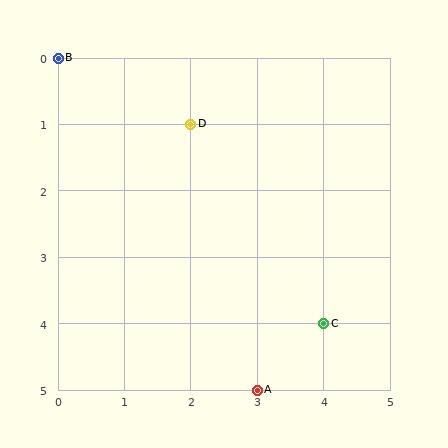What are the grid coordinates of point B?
Point B is at grid coordinates (0, 0).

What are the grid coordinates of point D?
Point D is at grid coordinates (2, 1).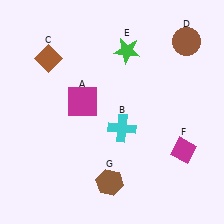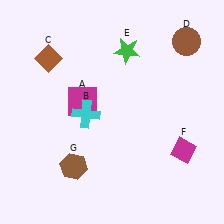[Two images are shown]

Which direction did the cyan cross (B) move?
The cyan cross (B) moved left.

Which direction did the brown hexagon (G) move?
The brown hexagon (G) moved left.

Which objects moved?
The objects that moved are: the cyan cross (B), the brown hexagon (G).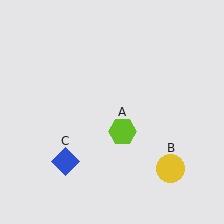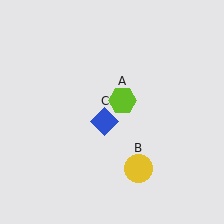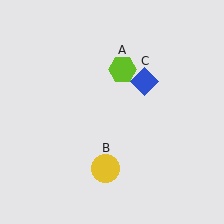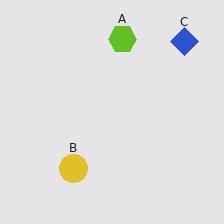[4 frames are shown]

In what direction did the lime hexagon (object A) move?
The lime hexagon (object A) moved up.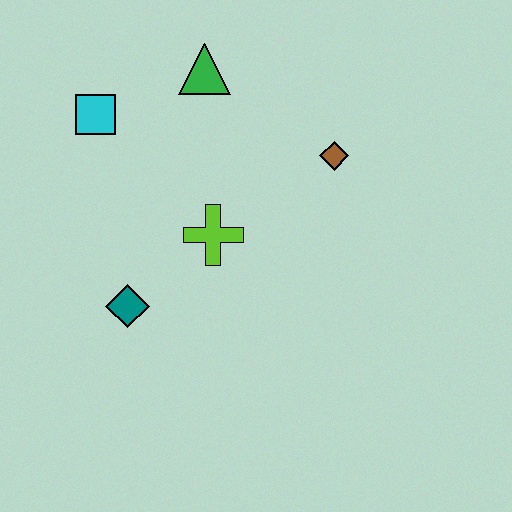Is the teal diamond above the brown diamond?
No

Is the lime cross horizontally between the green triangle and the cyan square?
No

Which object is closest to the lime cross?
The teal diamond is closest to the lime cross.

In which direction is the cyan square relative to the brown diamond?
The cyan square is to the left of the brown diamond.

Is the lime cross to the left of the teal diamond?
No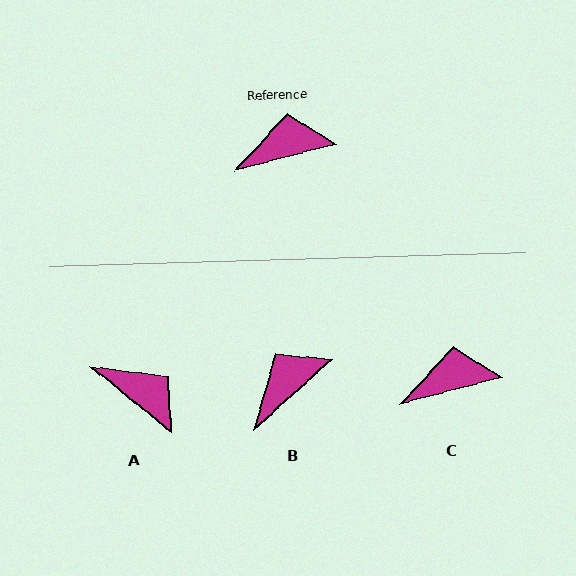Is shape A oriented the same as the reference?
No, it is off by about 54 degrees.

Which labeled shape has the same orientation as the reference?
C.